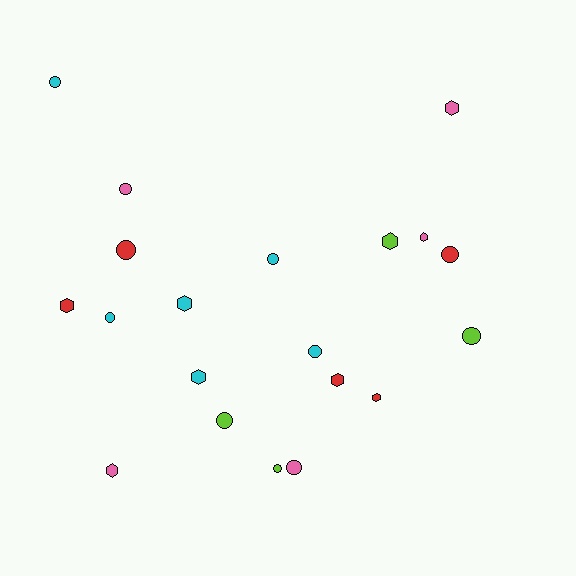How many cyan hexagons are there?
There are 2 cyan hexagons.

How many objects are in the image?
There are 20 objects.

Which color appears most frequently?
Cyan, with 6 objects.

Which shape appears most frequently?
Circle, with 11 objects.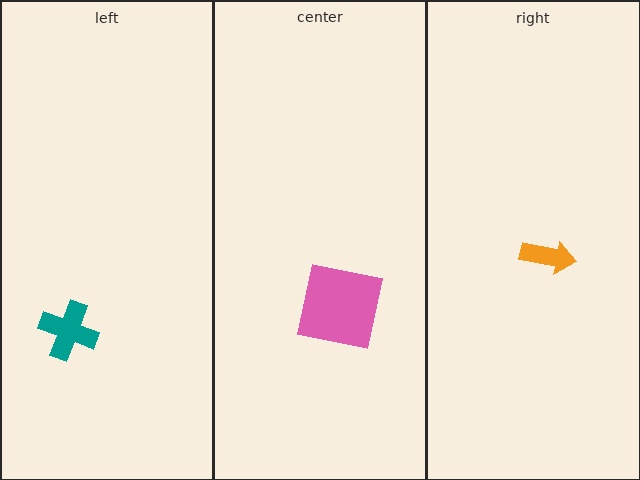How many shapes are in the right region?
1.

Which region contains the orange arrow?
The right region.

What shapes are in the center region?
The pink square.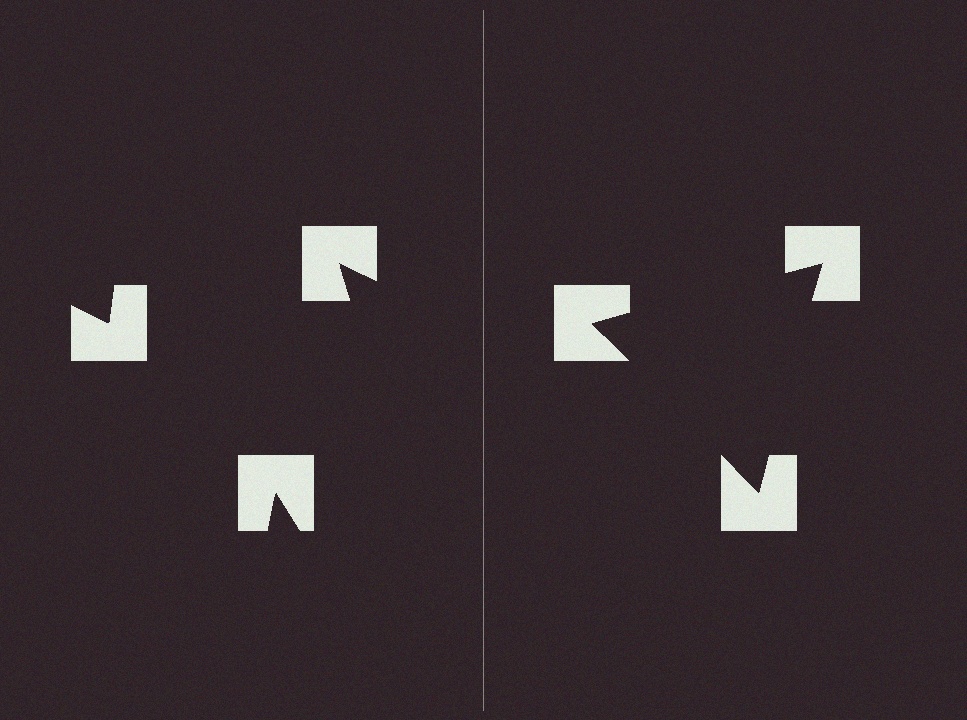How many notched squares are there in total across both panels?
6 — 3 on each side.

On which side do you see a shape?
An illusory triangle appears on the right side. On the left side the wedge cuts are rotated, so no coherent shape forms.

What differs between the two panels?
The notched squares are positioned identically on both sides; only the wedge orientations differ. On the right they align to a triangle; on the left they are misaligned.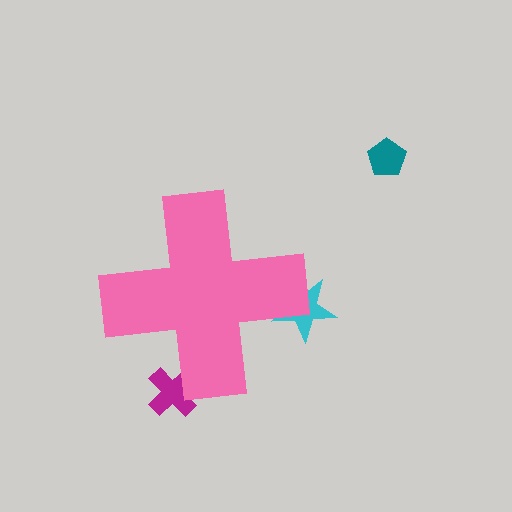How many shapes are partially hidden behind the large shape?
2 shapes are partially hidden.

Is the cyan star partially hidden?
Yes, the cyan star is partially hidden behind the pink cross.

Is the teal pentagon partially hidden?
No, the teal pentagon is fully visible.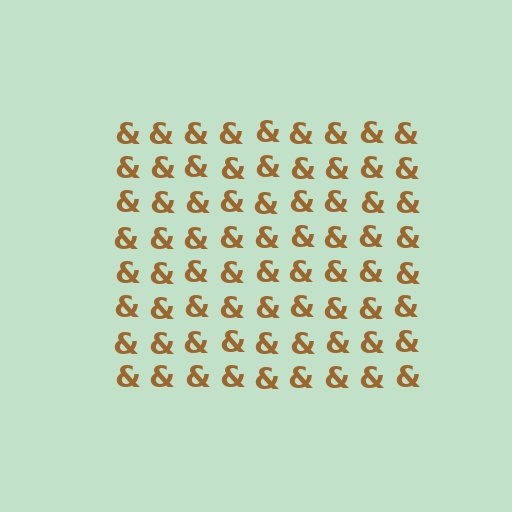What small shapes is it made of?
It is made of small ampersands.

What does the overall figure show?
The overall figure shows a square.